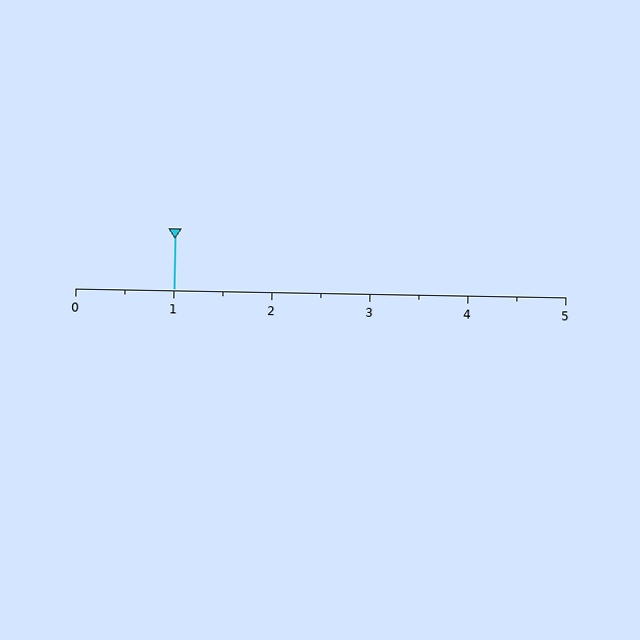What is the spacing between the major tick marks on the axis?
The major ticks are spaced 1 apart.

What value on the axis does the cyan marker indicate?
The marker indicates approximately 1.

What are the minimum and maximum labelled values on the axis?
The axis runs from 0 to 5.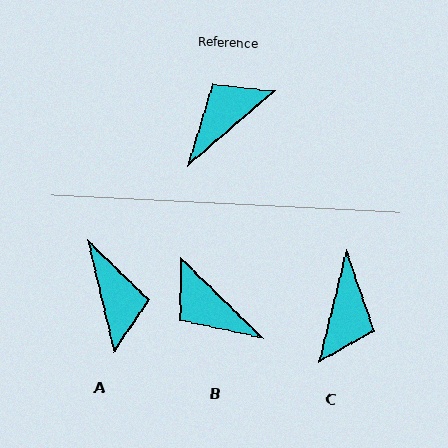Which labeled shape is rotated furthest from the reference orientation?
C, about 144 degrees away.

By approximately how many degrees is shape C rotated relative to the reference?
Approximately 144 degrees clockwise.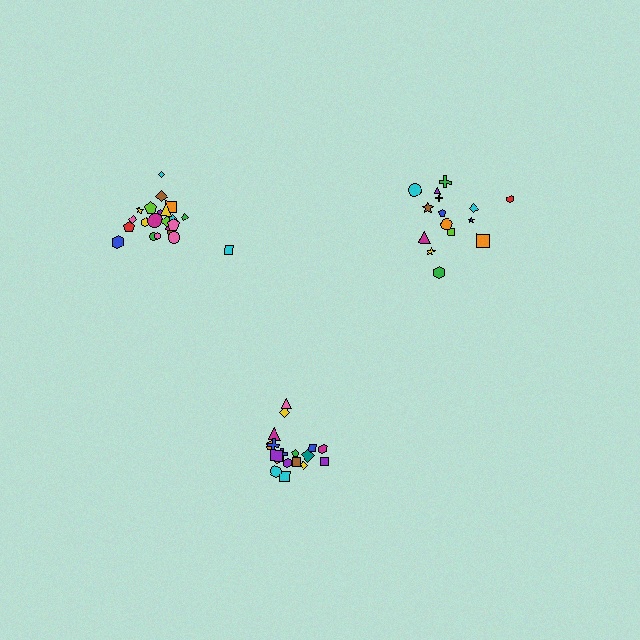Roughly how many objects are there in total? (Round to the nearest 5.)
Roughly 55 objects in total.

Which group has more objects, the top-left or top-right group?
The top-left group.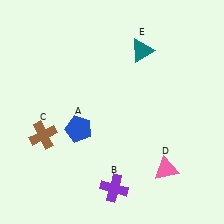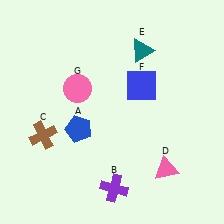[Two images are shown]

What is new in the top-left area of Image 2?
A pink circle (G) was added in the top-left area of Image 2.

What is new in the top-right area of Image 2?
A blue square (F) was added in the top-right area of Image 2.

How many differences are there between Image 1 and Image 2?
There are 2 differences between the two images.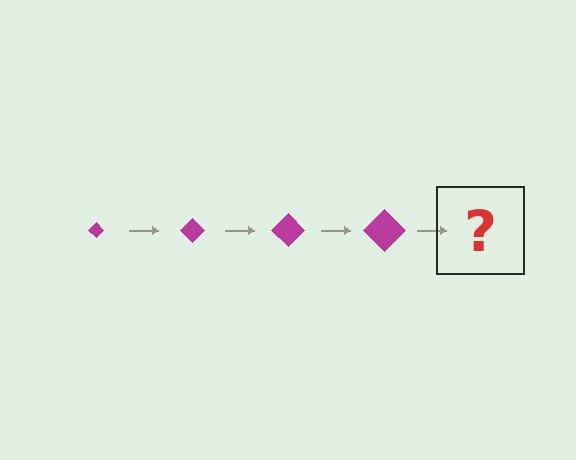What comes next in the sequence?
The next element should be a magenta diamond, larger than the previous one.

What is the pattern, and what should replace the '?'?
The pattern is that the diamond gets progressively larger each step. The '?' should be a magenta diamond, larger than the previous one.